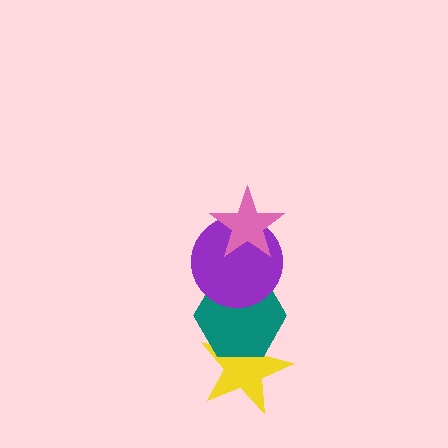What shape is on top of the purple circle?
The pink star is on top of the purple circle.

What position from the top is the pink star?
The pink star is 1st from the top.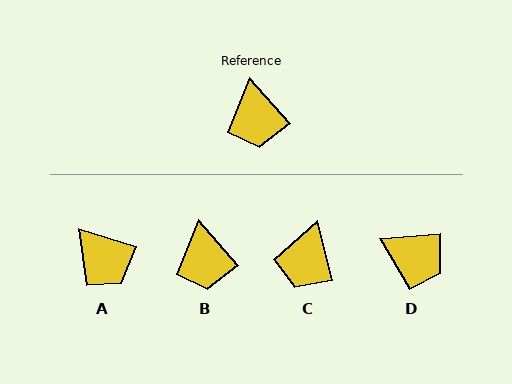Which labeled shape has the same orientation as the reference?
B.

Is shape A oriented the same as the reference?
No, it is off by about 31 degrees.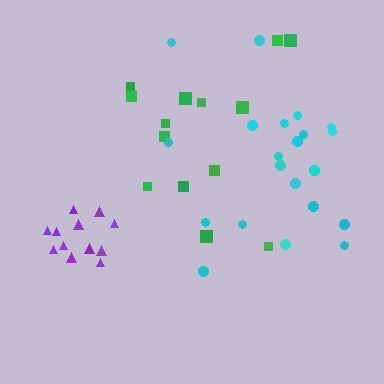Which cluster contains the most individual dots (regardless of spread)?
Cyan (21).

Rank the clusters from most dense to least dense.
purple, cyan, green.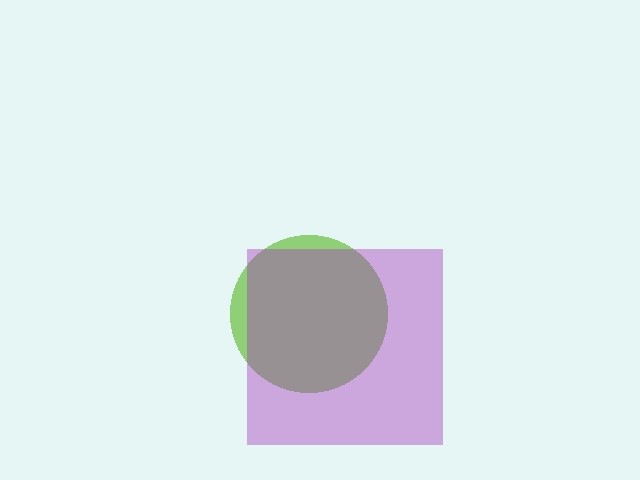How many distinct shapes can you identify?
There are 2 distinct shapes: a lime circle, a purple square.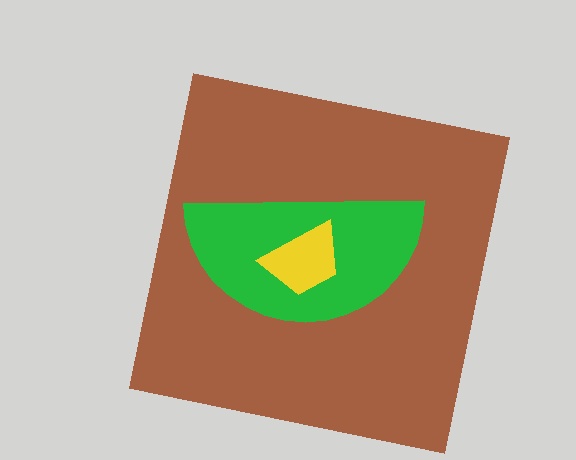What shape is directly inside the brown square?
The green semicircle.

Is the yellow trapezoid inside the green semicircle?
Yes.